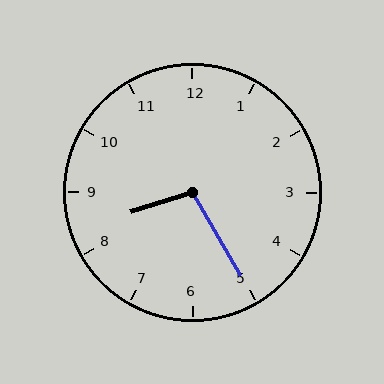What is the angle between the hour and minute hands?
Approximately 102 degrees.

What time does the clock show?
8:25.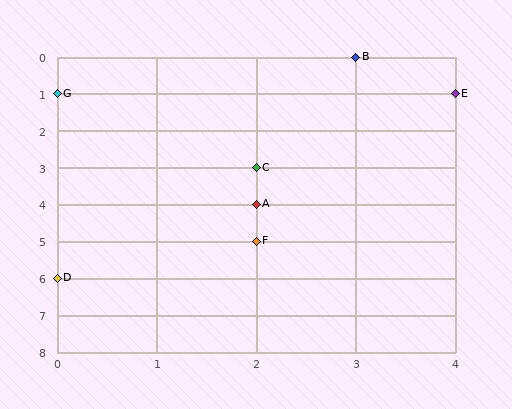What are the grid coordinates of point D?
Point D is at grid coordinates (0, 6).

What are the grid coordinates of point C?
Point C is at grid coordinates (2, 3).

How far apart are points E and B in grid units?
Points E and B are 1 column and 1 row apart (about 1.4 grid units diagonally).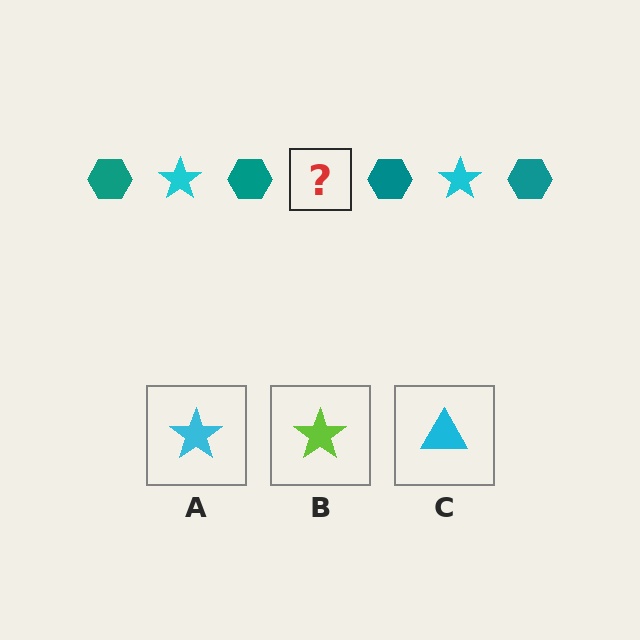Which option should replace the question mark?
Option A.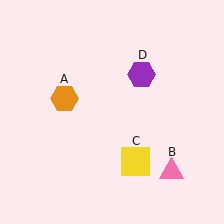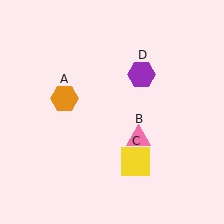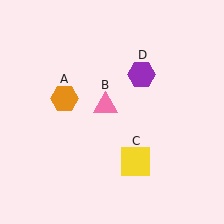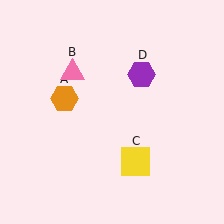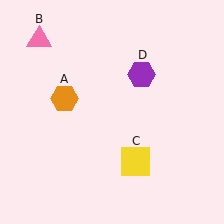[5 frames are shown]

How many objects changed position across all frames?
1 object changed position: pink triangle (object B).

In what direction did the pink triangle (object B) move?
The pink triangle (object B) moved up and to the left.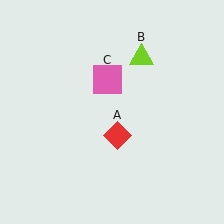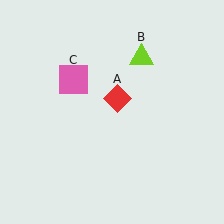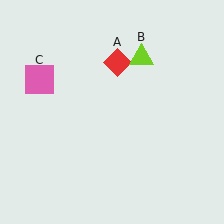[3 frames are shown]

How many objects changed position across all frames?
2 objects changed position: red diamond (object A), pink square (object C).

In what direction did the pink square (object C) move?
The pink square (object C) moved left.